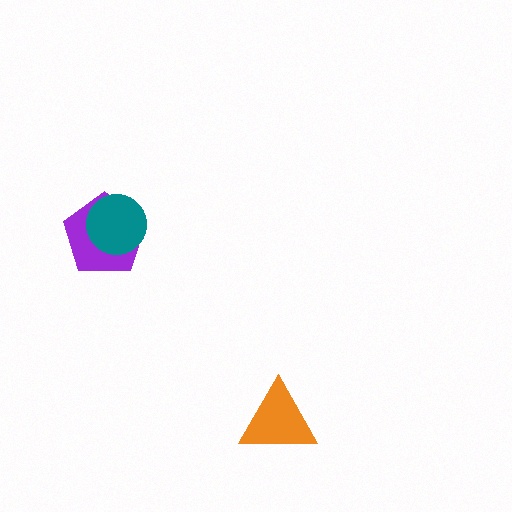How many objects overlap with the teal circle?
1 object overlaps with the teal circle.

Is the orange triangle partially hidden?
No, no other shape covers it.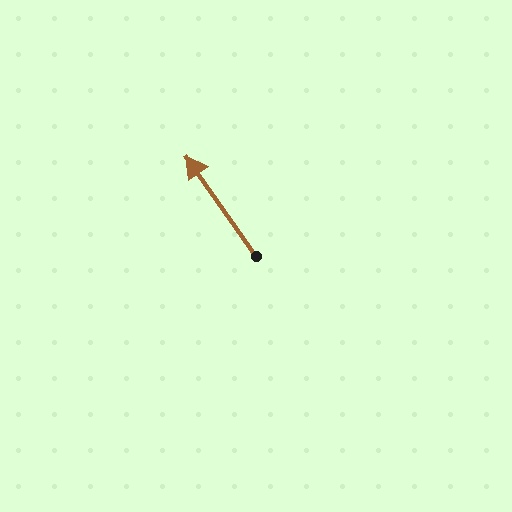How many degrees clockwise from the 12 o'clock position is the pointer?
Approximately 325 degrees.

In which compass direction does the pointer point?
Northwest.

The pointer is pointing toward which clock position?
Roughly 11 o'clock.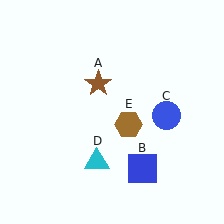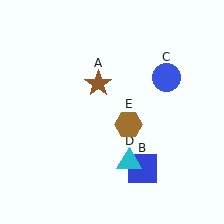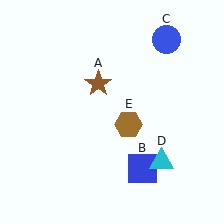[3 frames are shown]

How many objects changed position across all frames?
2 objects changed position: blue circle (object C), cyan triangle (object D).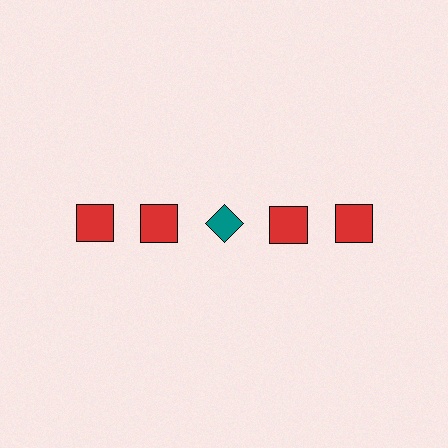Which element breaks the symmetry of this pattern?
The teal diamond in the top row, center column breaks the symmetry. All other shapes are red squares.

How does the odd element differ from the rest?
It differs in both color (teal instead of red) and shape (diamond instead of square).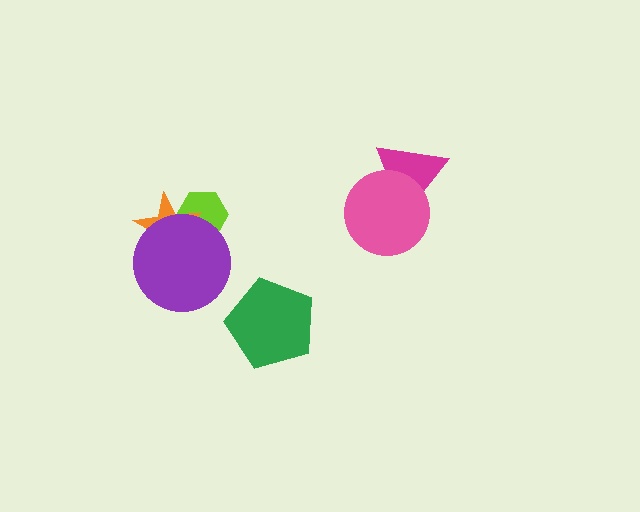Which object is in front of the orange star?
The purple circle is in front of the orange star.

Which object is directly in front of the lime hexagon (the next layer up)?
The orange star is directly in front of the lime hexagon.